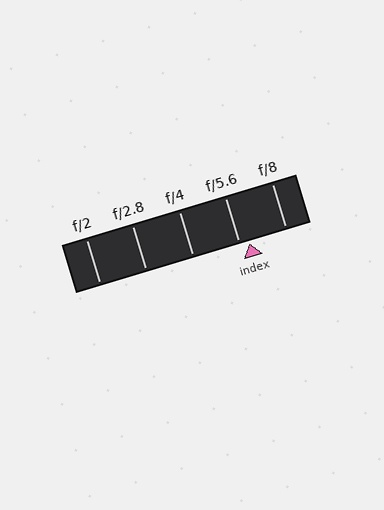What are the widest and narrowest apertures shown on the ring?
The widest aperture shown is f/2 and the narrowest is f/8.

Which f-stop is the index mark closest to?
The index mark is closest to f/5.6.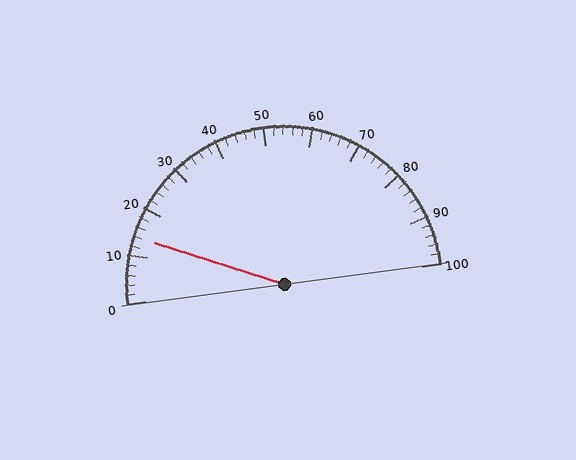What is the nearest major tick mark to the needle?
The nearest major tick mark is 10.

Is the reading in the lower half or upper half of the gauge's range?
The reading is in the lower half of the range (0 to 100).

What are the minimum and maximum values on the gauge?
The gauge ranges from 0 to 100.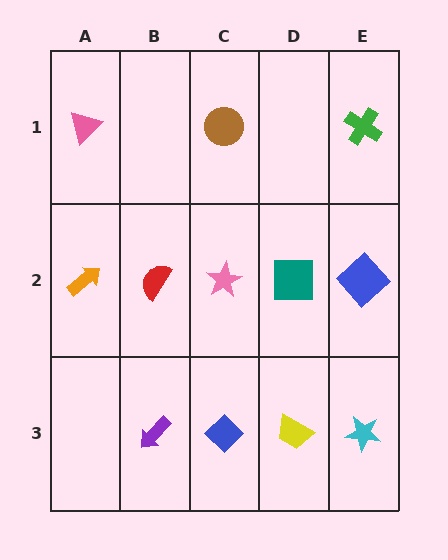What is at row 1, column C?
A brown circle.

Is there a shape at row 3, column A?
No, that cell is empty.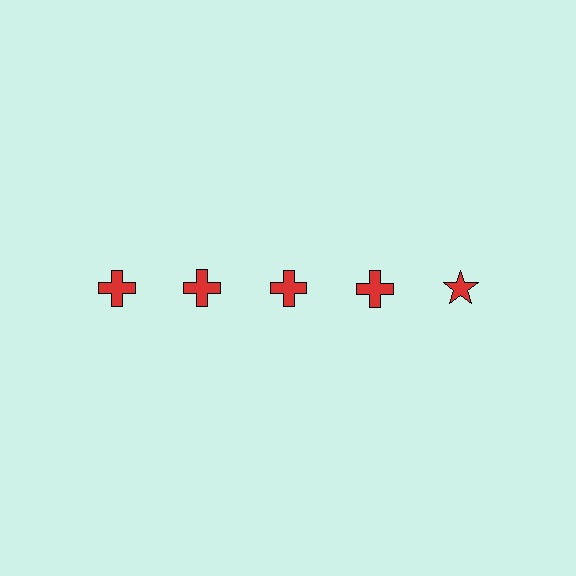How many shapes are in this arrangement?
There are 5 shapes arranged in a grid pattern.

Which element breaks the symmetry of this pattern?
The red star in the top row, rightmost column breaks the symmetry. All other shapes are red crosses.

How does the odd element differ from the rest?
It has a different shape: star instead of cross.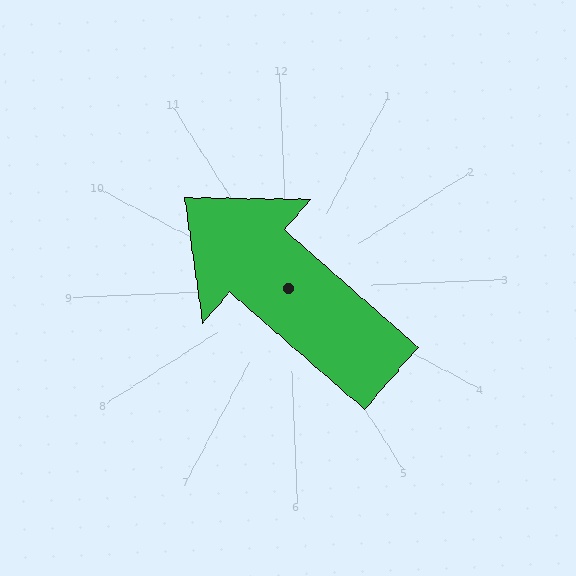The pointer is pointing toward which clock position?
Roughly 10 o'clock.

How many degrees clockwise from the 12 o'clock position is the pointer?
Approximately 313 degrees.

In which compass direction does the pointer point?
Northwest.